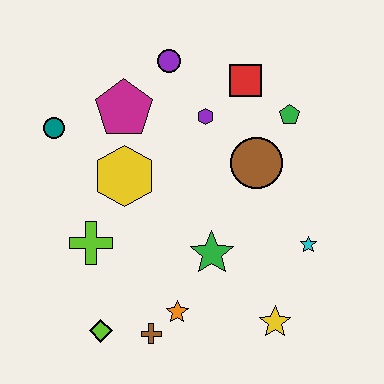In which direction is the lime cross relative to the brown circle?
The lime cross is to the left of the brown circle.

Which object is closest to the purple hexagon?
The red square is closest to the purple hexagon.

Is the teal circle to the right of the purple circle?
No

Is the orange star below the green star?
Yes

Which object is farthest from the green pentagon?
The lime diamond is farthest from the green pentagon.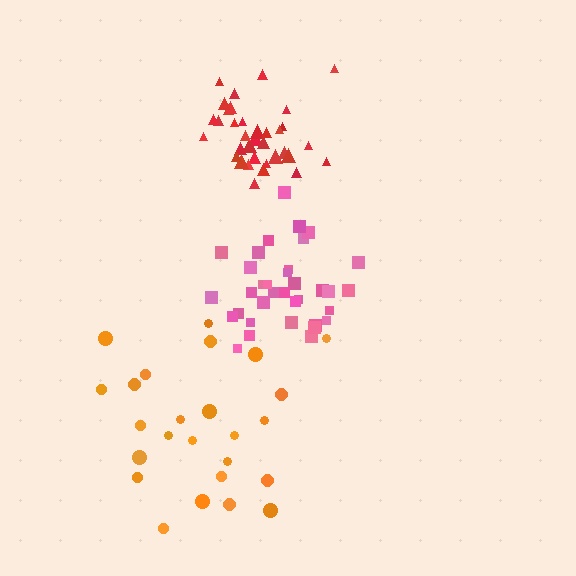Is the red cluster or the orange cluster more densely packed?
Red.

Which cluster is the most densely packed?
Red.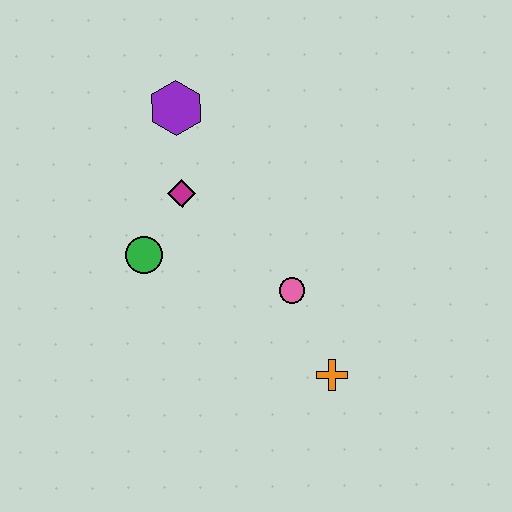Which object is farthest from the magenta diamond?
The orange cross is farthest from the magenta diamond.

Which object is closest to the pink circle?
The orange cross is closest to the pink circle.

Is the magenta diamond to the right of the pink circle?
No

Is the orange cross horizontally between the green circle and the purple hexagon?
No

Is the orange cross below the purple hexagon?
Yes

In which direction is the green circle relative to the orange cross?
The green circle is to the left of the orange cross.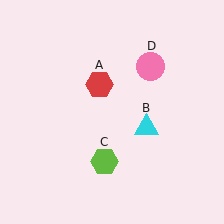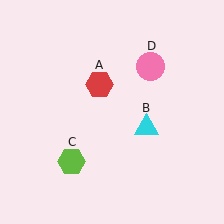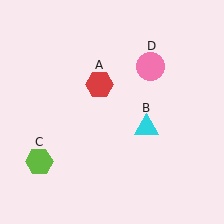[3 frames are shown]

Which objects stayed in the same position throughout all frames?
Red hexagon (object A) and cyan triangle (object B) and pink circle (object D) remained stationary.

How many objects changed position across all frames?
1 object changed position: lime hexagon (object C).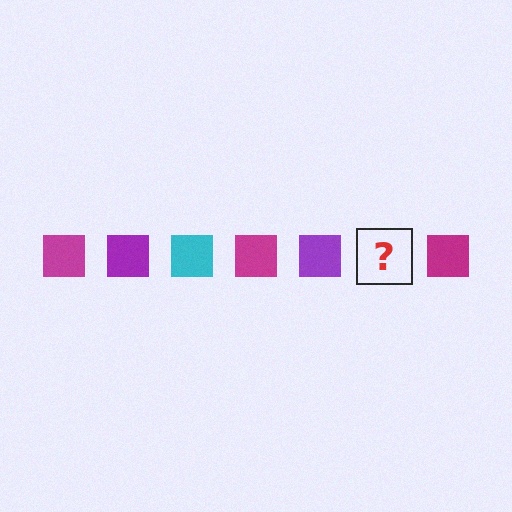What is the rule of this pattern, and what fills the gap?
The rule is that the pattern cycles through magenta, purple, cyan squares. The gap should be filled with a cyan square.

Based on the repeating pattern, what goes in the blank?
The blank should be a cyan square.